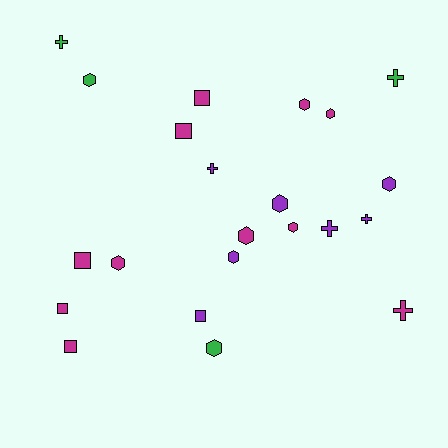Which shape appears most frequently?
Hexagon, with 10 objects.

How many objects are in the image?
There are 22 objects.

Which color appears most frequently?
Magenta, with 11 objects.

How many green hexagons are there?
There are 2 green hexagons.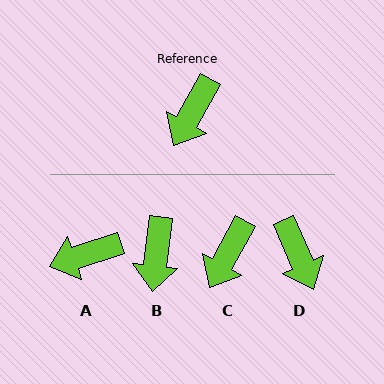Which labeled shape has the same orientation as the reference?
C.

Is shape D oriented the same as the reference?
No, it is off by about 52 degrees.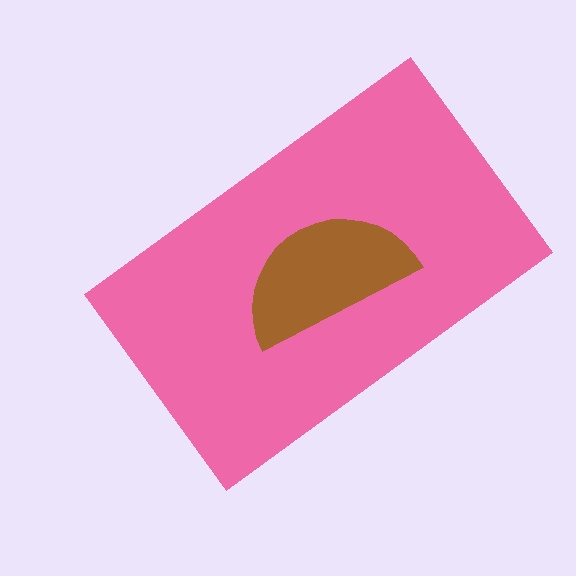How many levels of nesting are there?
2.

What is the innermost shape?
The brown semicircle.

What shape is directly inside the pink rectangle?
The brown semicircle.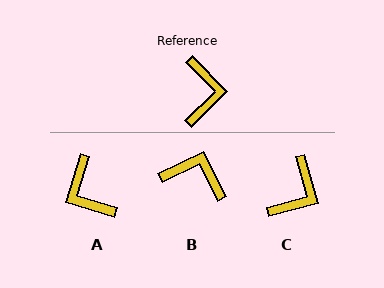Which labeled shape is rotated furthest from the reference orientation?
A, about 151 degrees away.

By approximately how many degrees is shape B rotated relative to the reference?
Approximately 72 degrees counter-clockwise.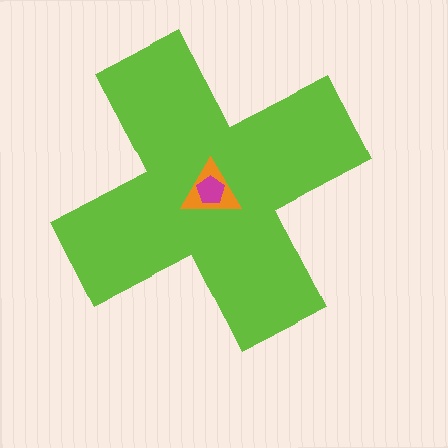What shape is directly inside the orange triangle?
The magenta pentagon.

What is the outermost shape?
The lime cross.